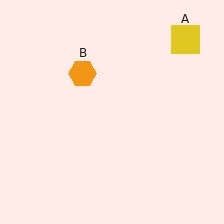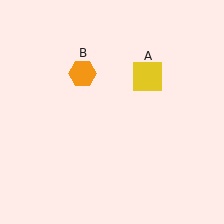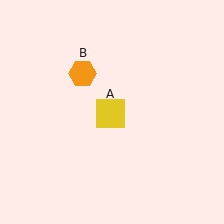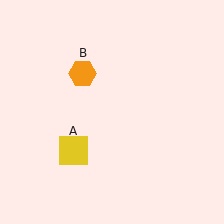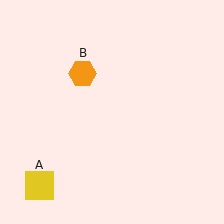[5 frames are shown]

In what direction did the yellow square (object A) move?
The yellow square (object A) moved down and to the left.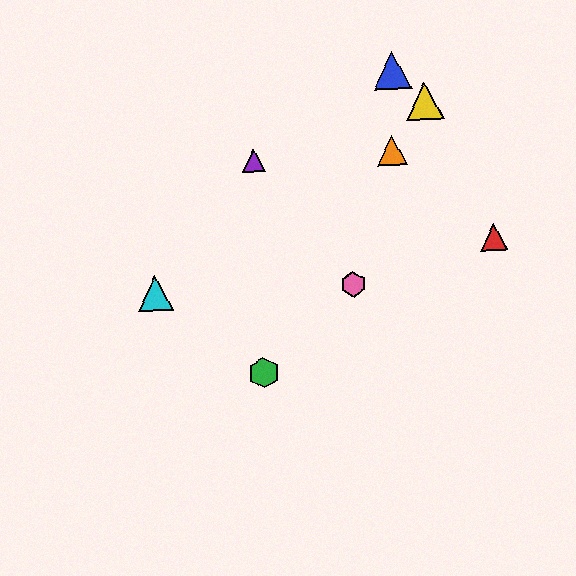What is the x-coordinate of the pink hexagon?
The pink hexagon is at x≈353.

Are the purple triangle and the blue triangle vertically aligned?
No, the purple triangle is at x≈253 and the blue triangle is at x≈392.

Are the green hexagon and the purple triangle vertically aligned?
Yes, both are at x≈264.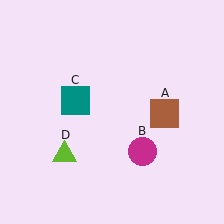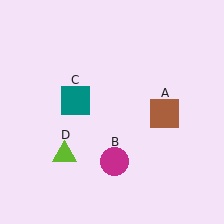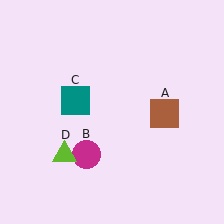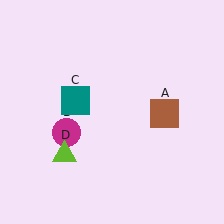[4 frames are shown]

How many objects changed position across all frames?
1 object changed position: magenta circle (object B).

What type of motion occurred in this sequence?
The magenta circle (object B) rotated clockwise around the center of the scene.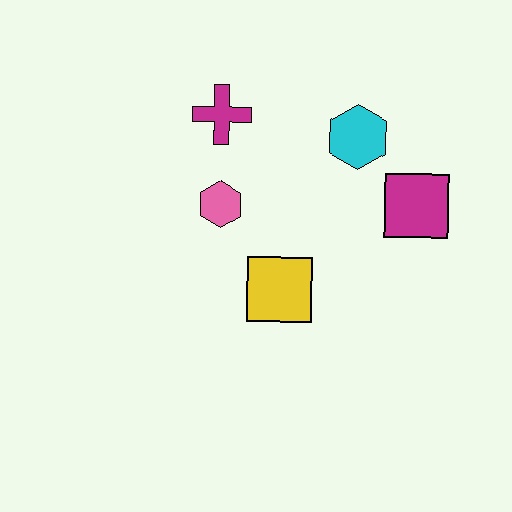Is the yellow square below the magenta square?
Yes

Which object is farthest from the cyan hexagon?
The yellow square is farthest from the cyan hexagon.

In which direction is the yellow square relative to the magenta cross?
The yellow square is below the magenta cross.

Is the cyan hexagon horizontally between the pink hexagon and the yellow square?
No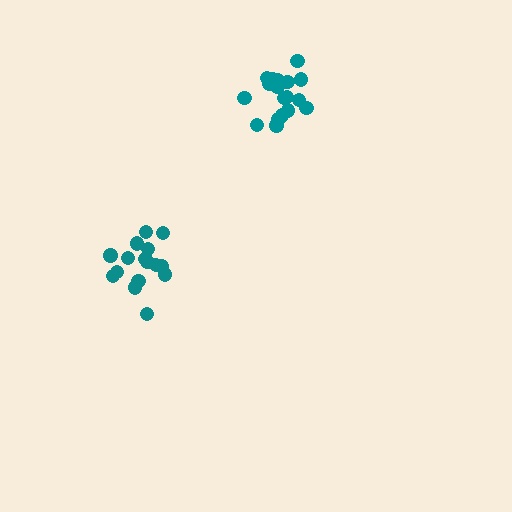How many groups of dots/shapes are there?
There are 2 groups.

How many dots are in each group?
Group 1: 16 dots, Group 2: 18 dots (34 total).